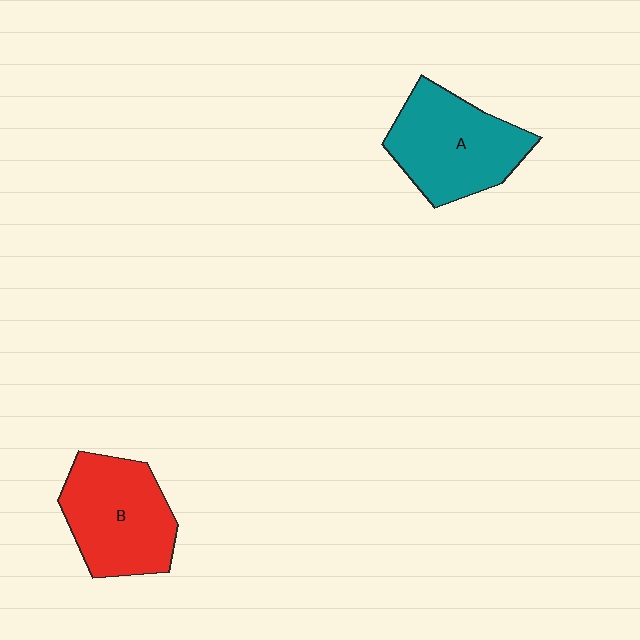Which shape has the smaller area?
Shape B (red).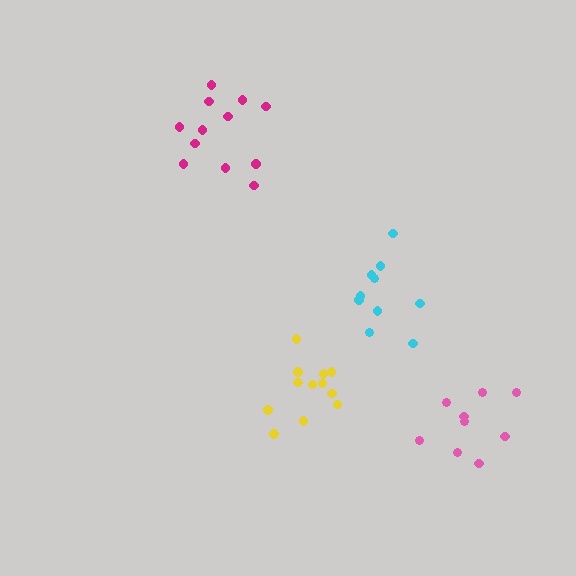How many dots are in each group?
Group 1: 12 dots, Group 2: 9 dots, Group 3: 10 dots, Group 4: 12 dots (43 total).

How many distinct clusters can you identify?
There are 4 distinct clusters.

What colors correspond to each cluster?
The clusters are colored: magenta, pink, cyan, yellow.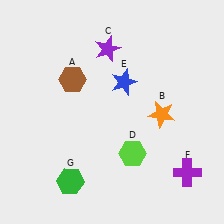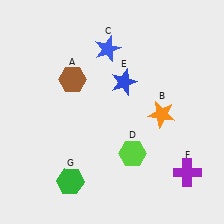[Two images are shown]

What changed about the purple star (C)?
In Image 1, C is purple. In Image 2, it changed to blue.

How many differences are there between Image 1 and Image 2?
There is 1 difference between the two images.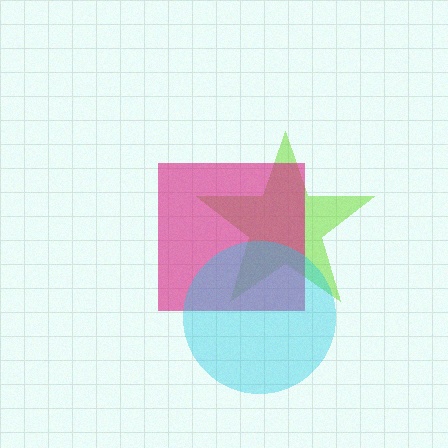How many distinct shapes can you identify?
There are 3 distinct shapes: a lime star, a magenta square, a cyan circle.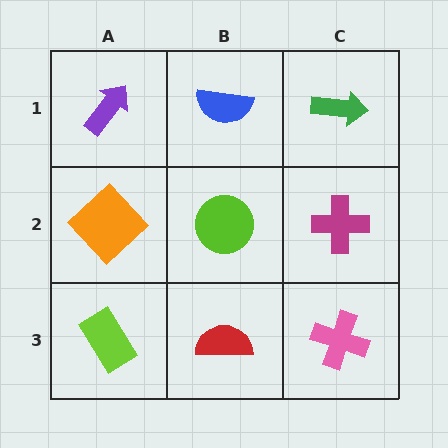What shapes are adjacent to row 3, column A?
An orange diamond (row 2, column A), a red semicircle (row 3, column B).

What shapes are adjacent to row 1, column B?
A lime circle (row 2, column B), a purple arrow (row 1, column A), a green arrow (row 1, column C).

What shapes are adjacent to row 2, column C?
A green arrow (row 1, column C), a pink cross (row 3, column C), a lime circle (row 2, column B).